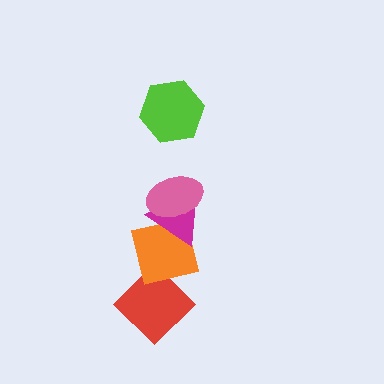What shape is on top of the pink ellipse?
The lime hexagon is on top of the pink ellipse.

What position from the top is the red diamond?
The red diamond is 5th from the top.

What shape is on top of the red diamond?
The orange square is on top of the red diamond.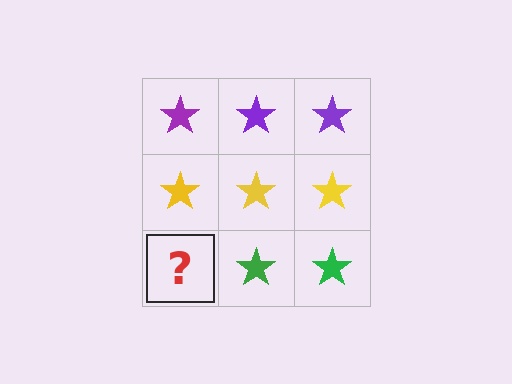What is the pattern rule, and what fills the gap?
The rule is that each row has a consistent color. The gap should be filled with a green star.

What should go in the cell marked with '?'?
The missing cell should contain a green star.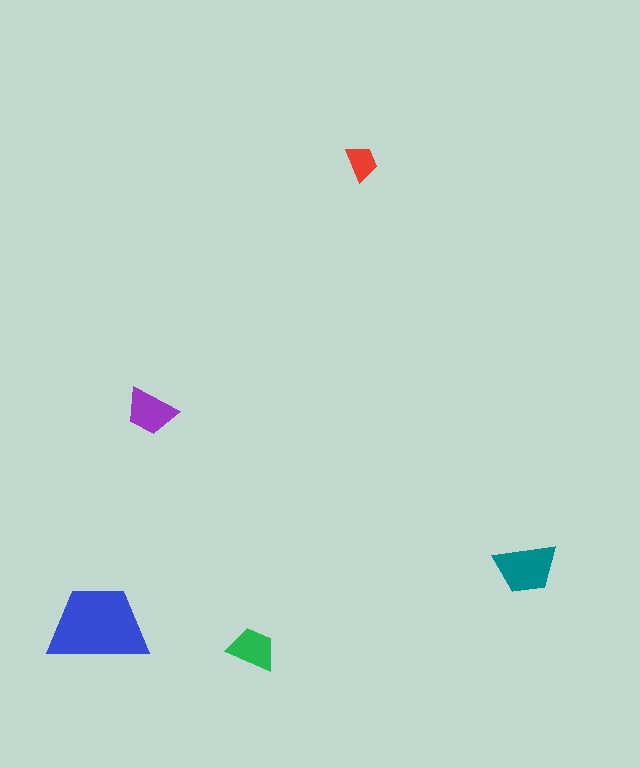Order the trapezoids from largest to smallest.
the blue one, the teal one, the purple one, the green one, the red one.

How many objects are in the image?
There are 5 objects in the image.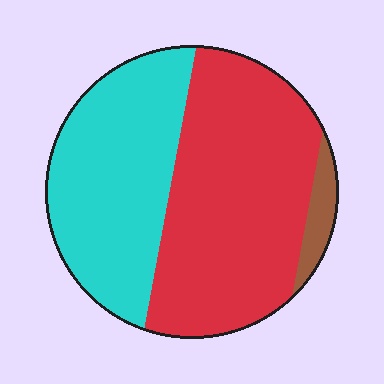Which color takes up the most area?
Red, at roughly 55%.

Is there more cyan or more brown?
Cyan.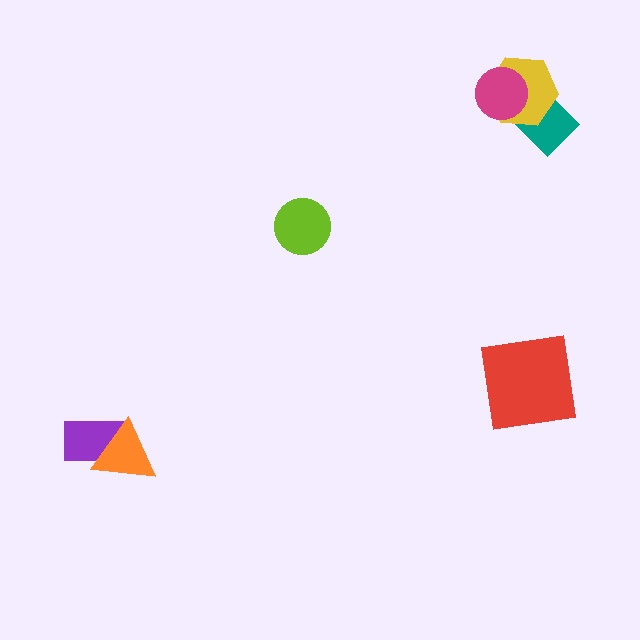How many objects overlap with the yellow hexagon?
2 objects overlap with the yellow hexagon.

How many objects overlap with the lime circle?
0 objects overlap with the lime circle.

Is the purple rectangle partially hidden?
Yes, it is partially covered by another shape.